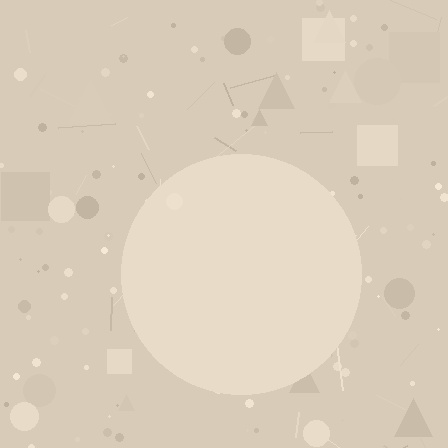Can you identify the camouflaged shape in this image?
The camouflaged shape is a circle.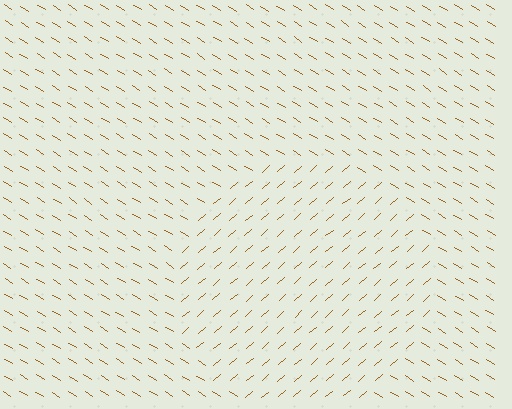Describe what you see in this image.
The image is filled with small brown line segments. A circle region in the image has lines oriented differently from the surrounding lines, creating a visible texture boundary.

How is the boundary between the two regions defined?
The boundary is defined purely by a change in line orientation (approximately 72 degrees difference). All lines are the same color and thickness.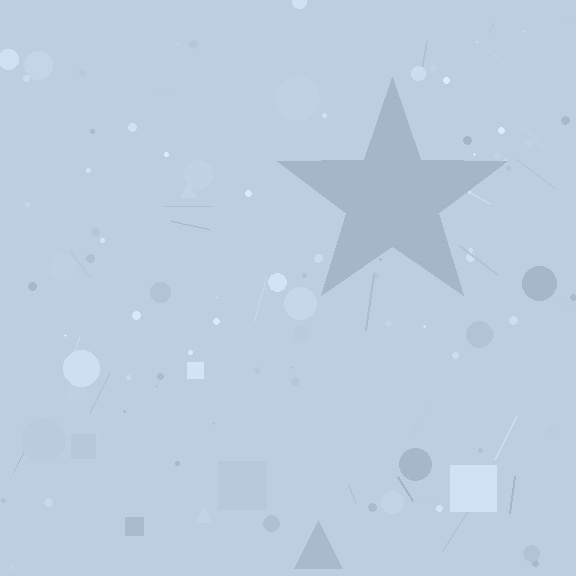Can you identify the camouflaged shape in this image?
The camouflaged shape is a star.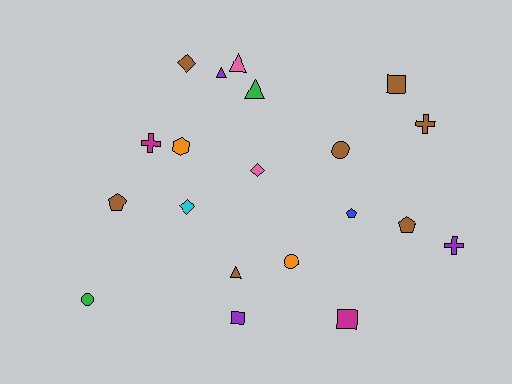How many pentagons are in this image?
There are 3 pentagons.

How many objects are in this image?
There are 20 objects.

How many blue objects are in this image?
There is 1 blue object.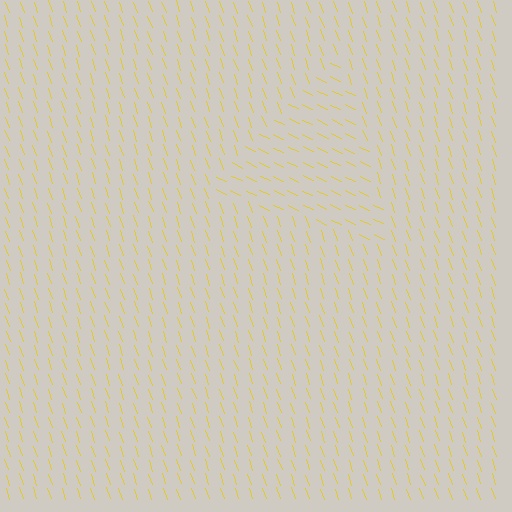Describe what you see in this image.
The image is filled with small yellow line segments. A triangle region in the image has lines oriented differently from the surrounding lines, creating a visible texture boundary.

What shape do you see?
I see a triangle.